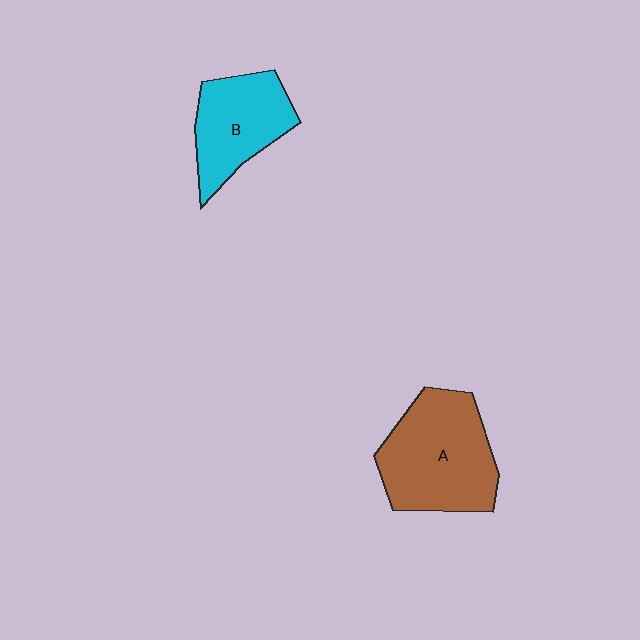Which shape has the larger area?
Shape A (brown).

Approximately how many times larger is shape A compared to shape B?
Approximately 1.4 times.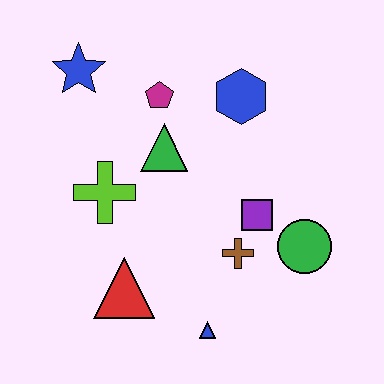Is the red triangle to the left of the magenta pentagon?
Yes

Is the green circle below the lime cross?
Yes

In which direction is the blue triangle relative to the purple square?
The blue triangle is below the purple square.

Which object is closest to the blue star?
The magenta pentagon is closest to the blue star.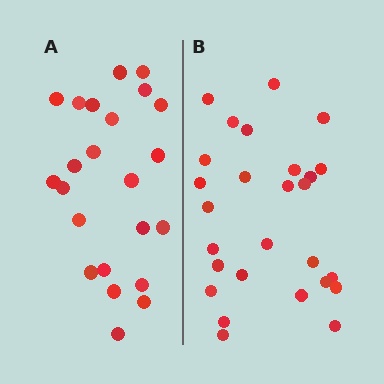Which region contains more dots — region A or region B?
Region B (the right region) has more dots.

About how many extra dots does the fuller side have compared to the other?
Region B has about 4 more dots than region A.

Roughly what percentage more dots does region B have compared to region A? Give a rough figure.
About 15% more.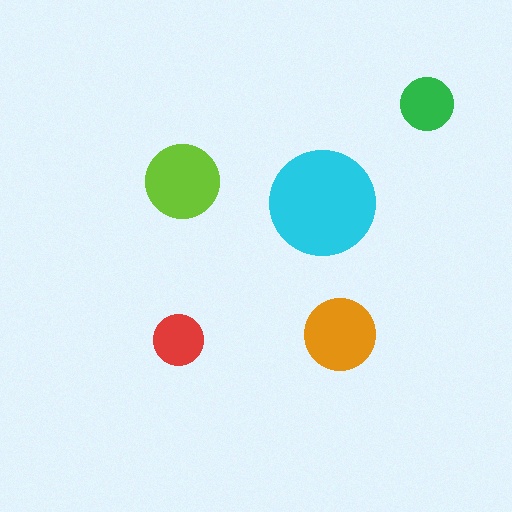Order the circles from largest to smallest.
the cyan one, the lime one, the orange one, the green one, the red one.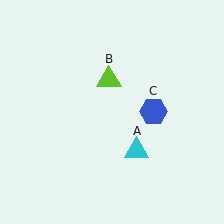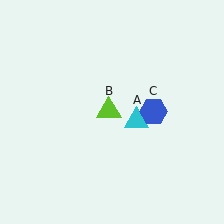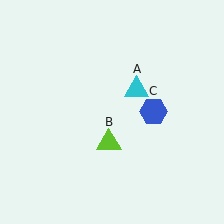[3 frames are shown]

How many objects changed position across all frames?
2 objects changed position: cyan triangle (object A), lime triangle (object B).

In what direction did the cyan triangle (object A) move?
The cyan triangle (object A) moved up.